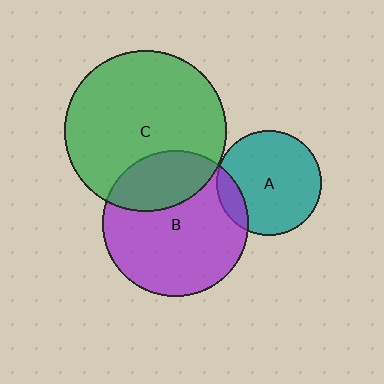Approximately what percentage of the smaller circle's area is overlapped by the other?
Approximately 30%.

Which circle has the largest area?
Circle C (green).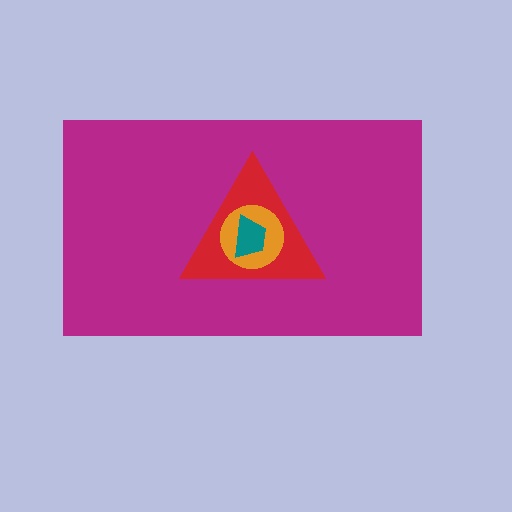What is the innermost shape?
The teal trapezoid.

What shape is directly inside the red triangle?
The orange circle.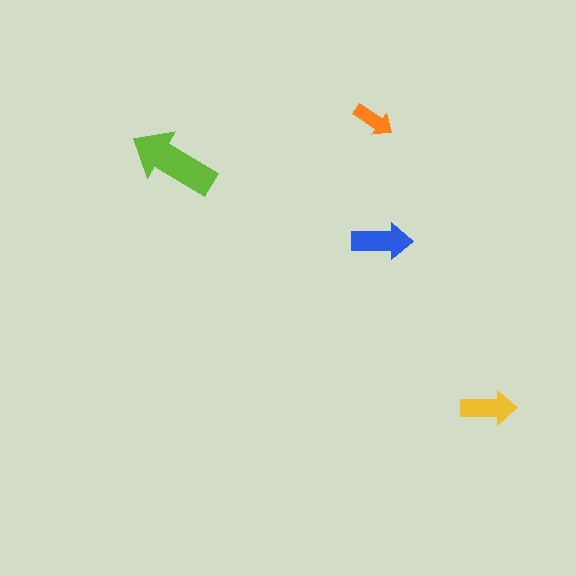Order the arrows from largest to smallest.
the lime one, the blue one, the yellow one, the orange one.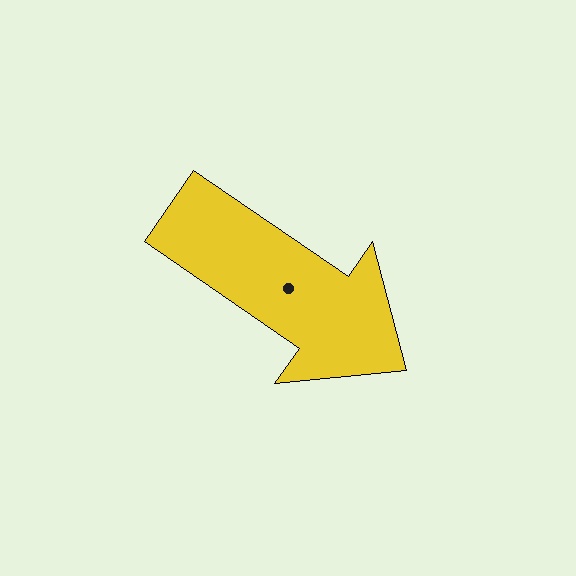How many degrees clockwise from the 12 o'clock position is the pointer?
Approximately 125 degrees.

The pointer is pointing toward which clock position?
Roughly 4 o'clock.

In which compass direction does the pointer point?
Southeast.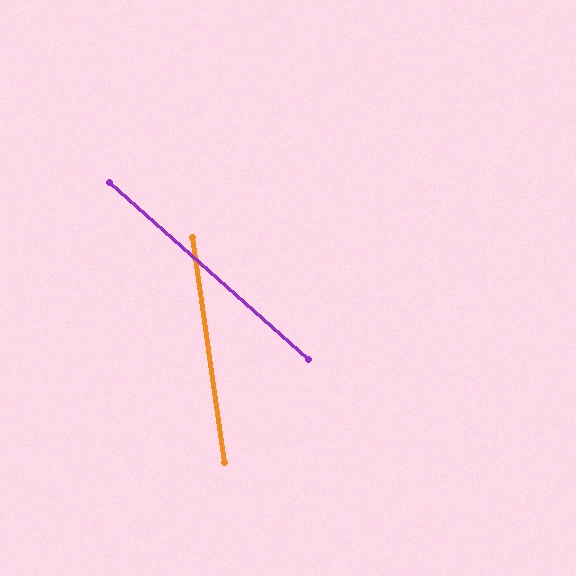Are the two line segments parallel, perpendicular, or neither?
Neither parallel nor perpendicular — they differ by about 40°.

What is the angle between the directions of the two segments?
Approximately 40 degrees.